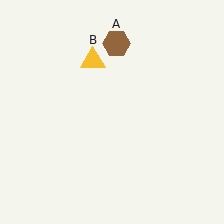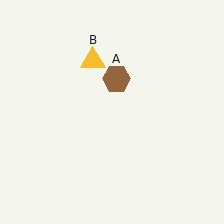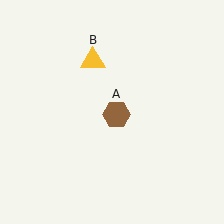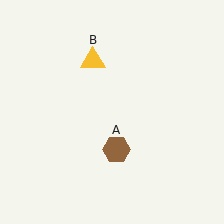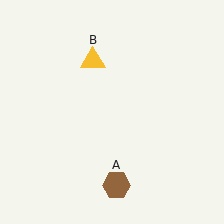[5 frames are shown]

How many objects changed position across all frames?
1 object changed position: brown hexagon (object A).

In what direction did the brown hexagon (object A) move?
The brown hexagon (object A) moved down.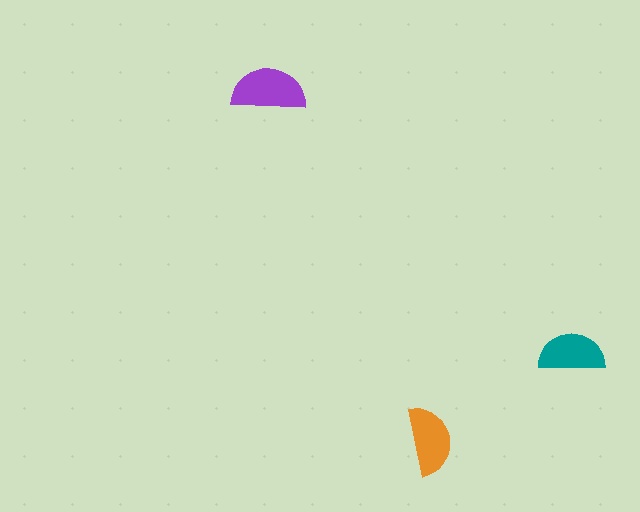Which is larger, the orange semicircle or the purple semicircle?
The purple one.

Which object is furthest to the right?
The teal semicircle is rightmost.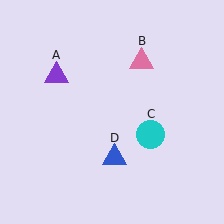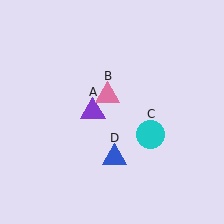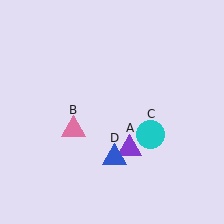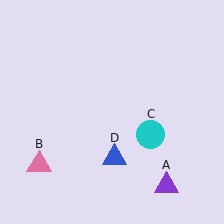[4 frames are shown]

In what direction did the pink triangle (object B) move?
The pink triangle (object B) moved down and to the left.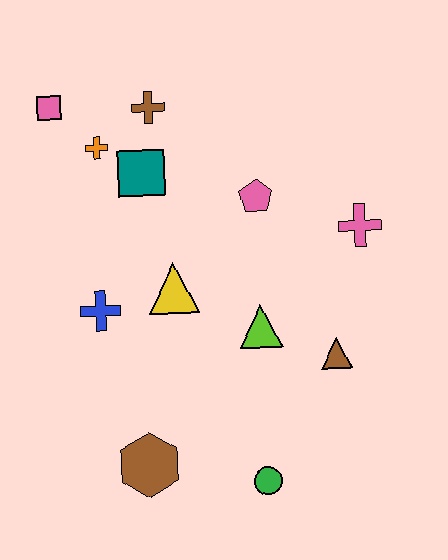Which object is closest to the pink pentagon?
The pink cross is closest to the pink pentagon.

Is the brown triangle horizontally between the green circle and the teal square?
No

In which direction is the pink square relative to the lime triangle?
The pink square is above the lime triangle.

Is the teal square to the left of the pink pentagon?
Yes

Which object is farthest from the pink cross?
The pink square is farthest from the pink cross.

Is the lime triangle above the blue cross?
No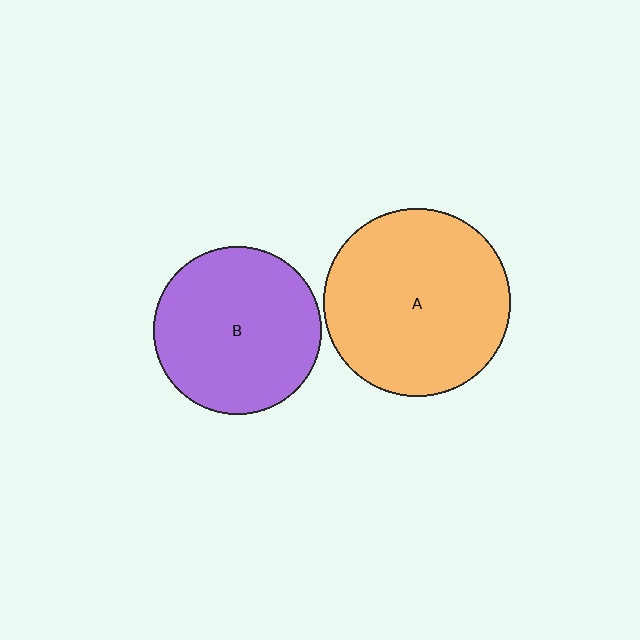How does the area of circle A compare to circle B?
Approximately 1.2 times.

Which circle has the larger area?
Circle A (orange).